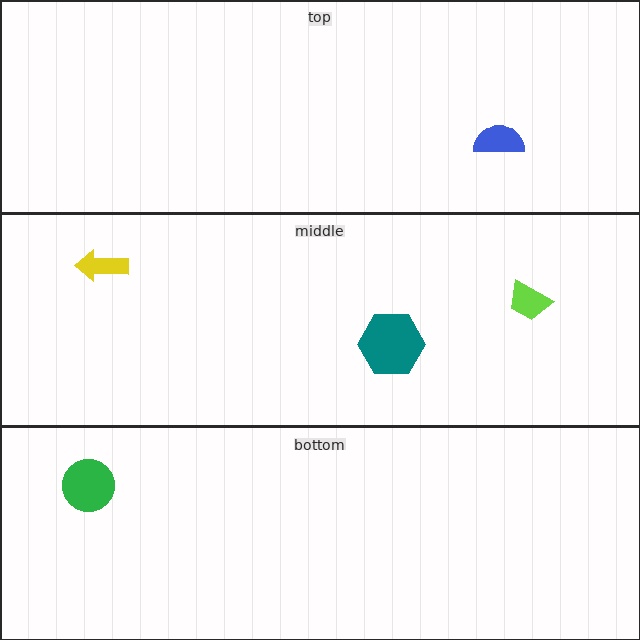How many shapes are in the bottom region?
1.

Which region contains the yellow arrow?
The middle region.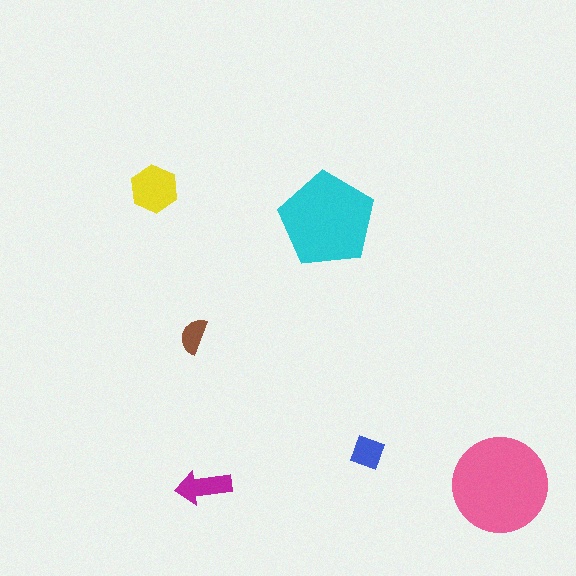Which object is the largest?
The pink circle.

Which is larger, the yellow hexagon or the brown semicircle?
The yellow hexagon.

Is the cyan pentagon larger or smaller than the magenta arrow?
Larger.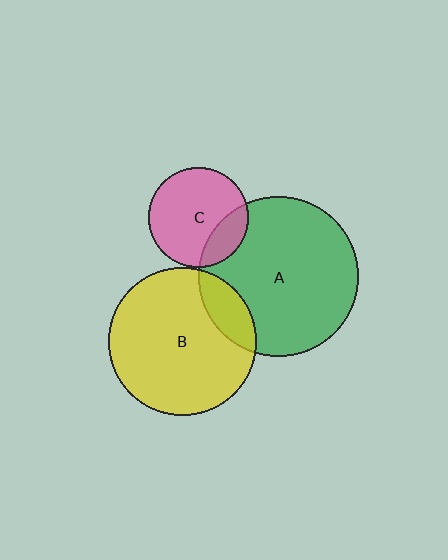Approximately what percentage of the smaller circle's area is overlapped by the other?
Approximately 15%.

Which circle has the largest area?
Circle A (green).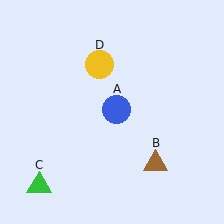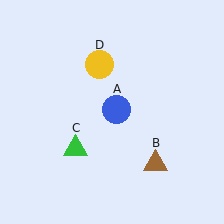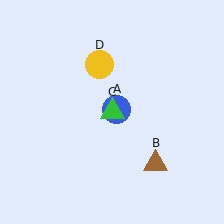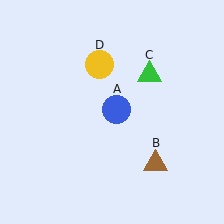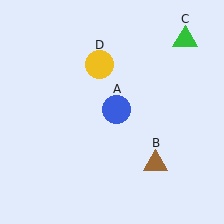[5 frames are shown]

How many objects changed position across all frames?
1 object changed position: green triangle (object C).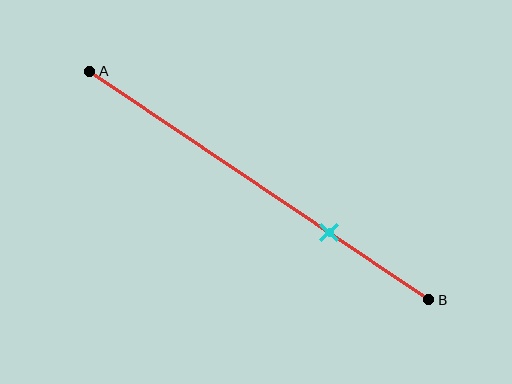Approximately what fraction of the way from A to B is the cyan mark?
The cyan mark is approximately 70% of the way from A to B.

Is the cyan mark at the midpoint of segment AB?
No, the mark is at about 70% from A, not at the 50% midpoint.